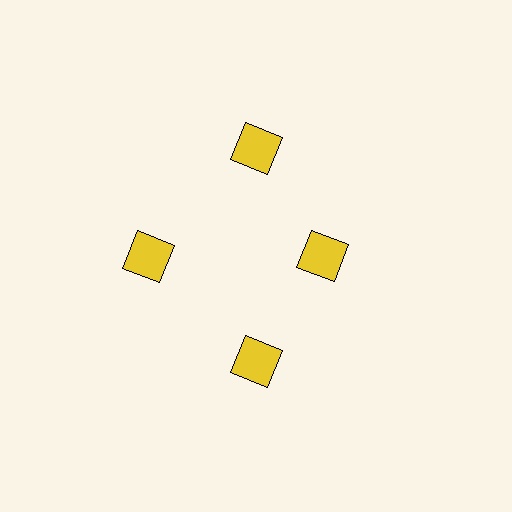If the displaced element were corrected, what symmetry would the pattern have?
It would have 4-fold rotational symmetry — the pattern would map onto itself every 90 degrees.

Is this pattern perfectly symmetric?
No. The 4 yellow squares are arranged in a ring, but one element near the 3 o'clock position is pulled inward toward the center, breaking the 4-fold rotational symmetry.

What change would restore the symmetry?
The symmetry would be restored by moving it outward, back onto the ring so that all 4 squares sit at equal angles and equal distance from the center.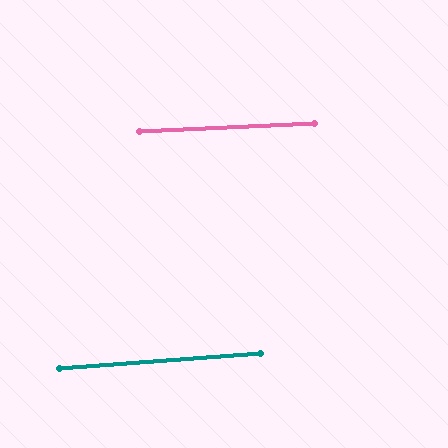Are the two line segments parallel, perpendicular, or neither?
Parallel — their directions differ by only 1.9°.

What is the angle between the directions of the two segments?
Approximately 2 degrees.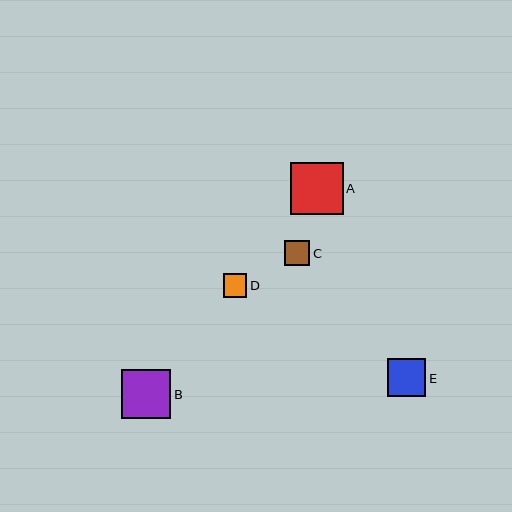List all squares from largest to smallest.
From largest to smallest: A, B, E, C, D.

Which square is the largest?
Square A is the largest with a size of approximately 53 pixels.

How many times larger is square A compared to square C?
Square A is approximately 2.1 times the size of square C.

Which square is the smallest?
Square D is the smallest with a size of approximately 24 pixels.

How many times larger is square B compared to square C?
Square B is approximately 1.9 times the size of square C.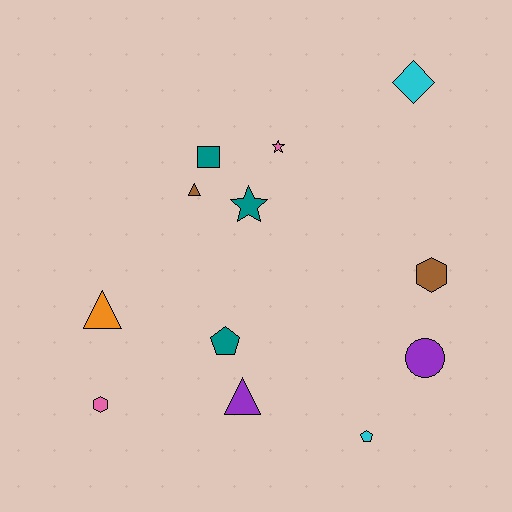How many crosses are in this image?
There are no crosses.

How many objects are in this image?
There are 12 objects.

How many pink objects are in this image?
There are 2 pink objects.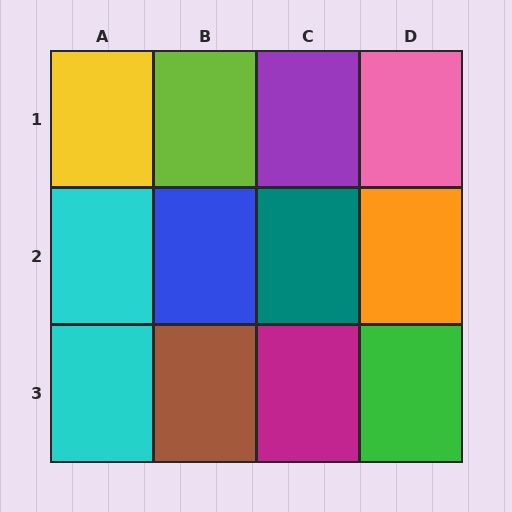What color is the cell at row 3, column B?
Brown.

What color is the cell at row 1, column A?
Yellow.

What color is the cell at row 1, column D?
Pink.